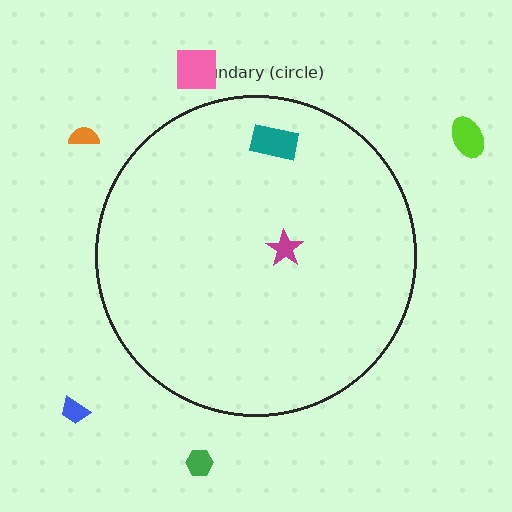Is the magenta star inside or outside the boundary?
Inside.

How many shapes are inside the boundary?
2 inside, 5 outside.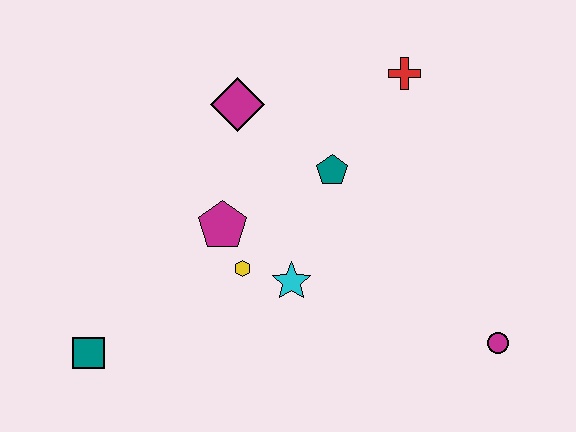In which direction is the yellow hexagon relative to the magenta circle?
The yellow hexagon is to the left of the magenta circle.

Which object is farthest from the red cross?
The teal square is farthest from the red cross.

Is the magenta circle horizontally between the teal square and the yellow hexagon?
No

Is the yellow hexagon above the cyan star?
Yes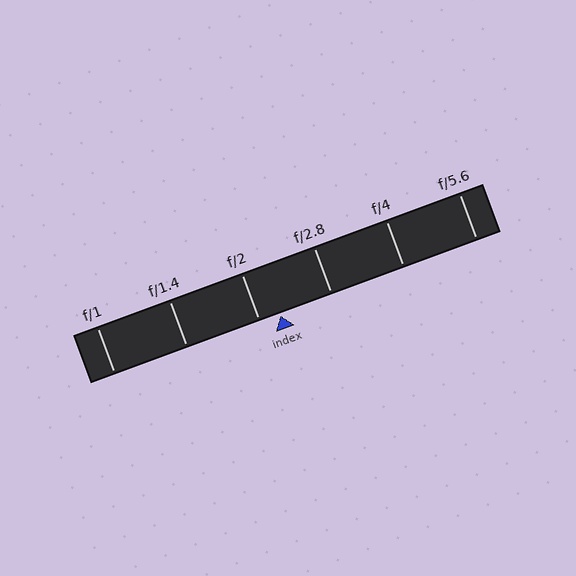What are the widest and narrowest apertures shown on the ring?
The widest aperture shown is f/1 and the narrowest is f/5.6.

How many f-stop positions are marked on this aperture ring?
There are 6 f-stop positions marked.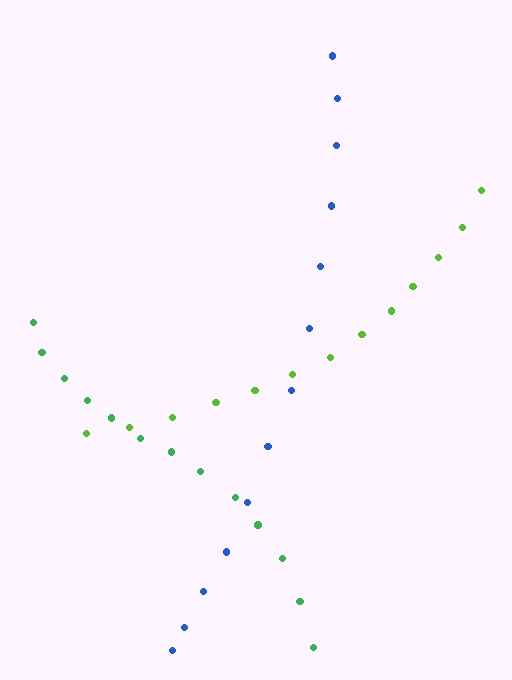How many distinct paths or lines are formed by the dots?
There are 3 distinct paths.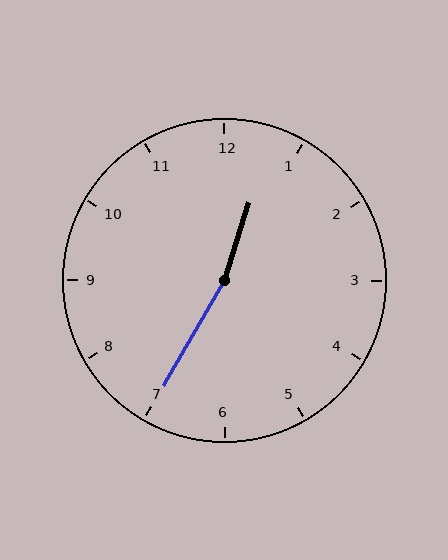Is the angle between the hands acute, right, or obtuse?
It is obtuse.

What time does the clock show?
12:35.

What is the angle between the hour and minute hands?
Approximately 168 degrees.